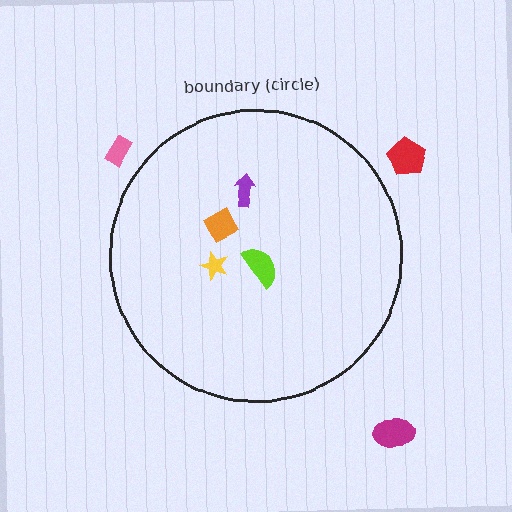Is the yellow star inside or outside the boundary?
Inside.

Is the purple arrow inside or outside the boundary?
Inside.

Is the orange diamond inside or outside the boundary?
Inside.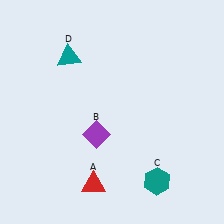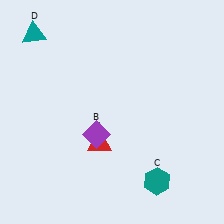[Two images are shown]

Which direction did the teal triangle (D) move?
The teal triangle (D) moved left.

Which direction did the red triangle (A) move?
The red triangle (A) moved up.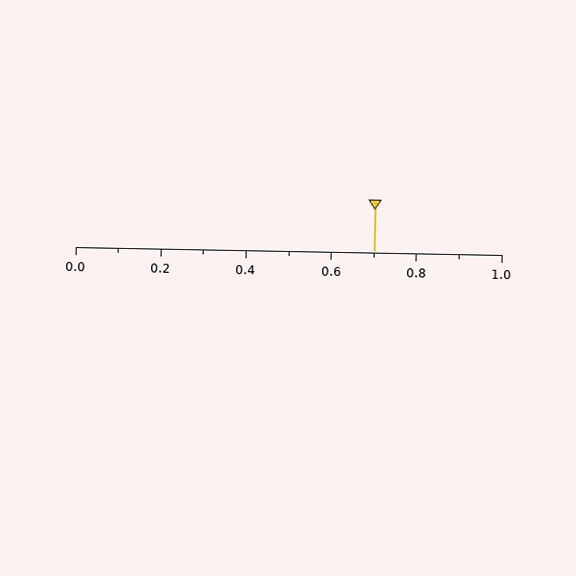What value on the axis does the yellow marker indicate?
The marker indicates approximately 0.7.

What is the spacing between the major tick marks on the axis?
The major ticks are spaced 0.2 apart.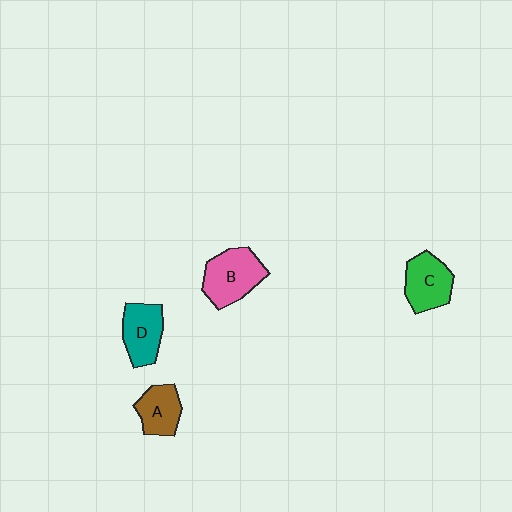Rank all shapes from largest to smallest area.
From largest to smallest: B (pink), C (green), D (teal), A (brown).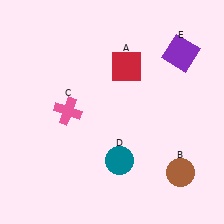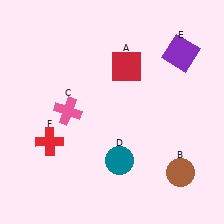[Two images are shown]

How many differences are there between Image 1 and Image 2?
There is 1 difference between the two images.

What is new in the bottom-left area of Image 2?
A red cross (F) was added in the bottom-left area of Image 2.